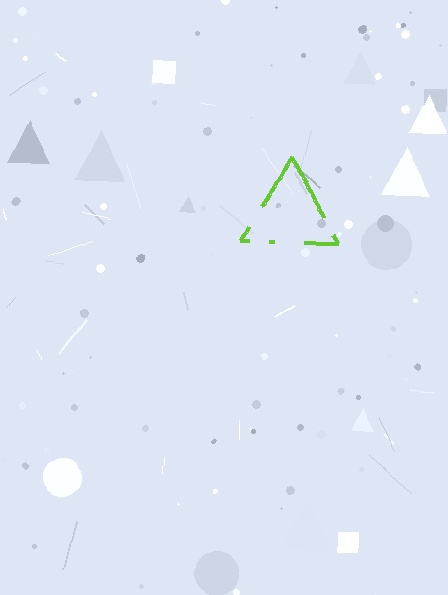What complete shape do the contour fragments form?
The contour fragments form a triangle.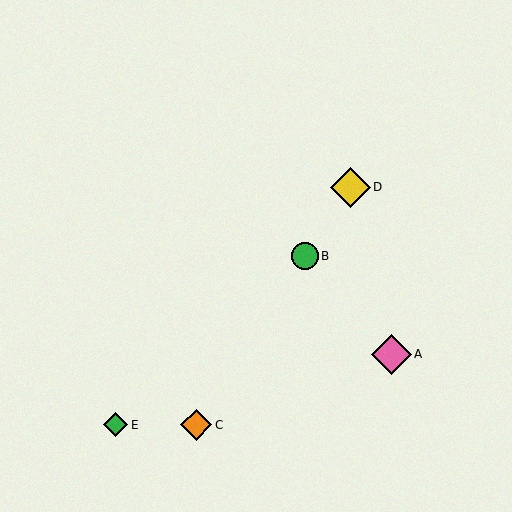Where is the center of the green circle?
The center of the green circle is at (305, 256).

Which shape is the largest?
The yellow diamond (labeled D) is the largest.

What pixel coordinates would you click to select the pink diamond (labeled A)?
Click at (392, 354) to select the pink diamond A.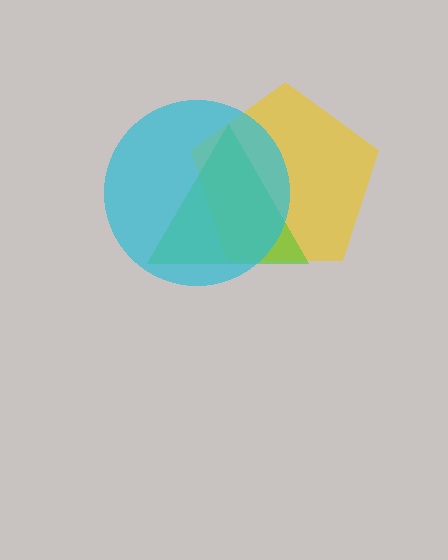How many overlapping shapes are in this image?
There are 3 overlapping shapes in the image.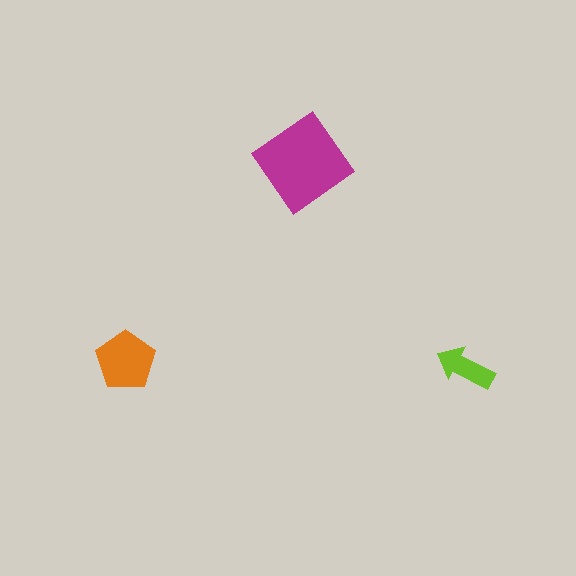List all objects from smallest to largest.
The lime arrow, the orange pentagon, the magenta diamond.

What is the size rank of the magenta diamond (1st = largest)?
1st.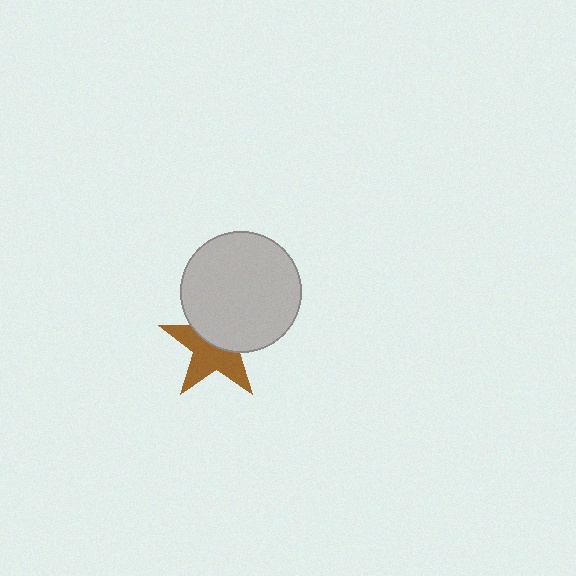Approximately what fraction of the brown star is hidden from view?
Roughly 46% of the brown star is hidden behind the light gray circle.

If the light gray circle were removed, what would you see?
You would see the complete brown star.